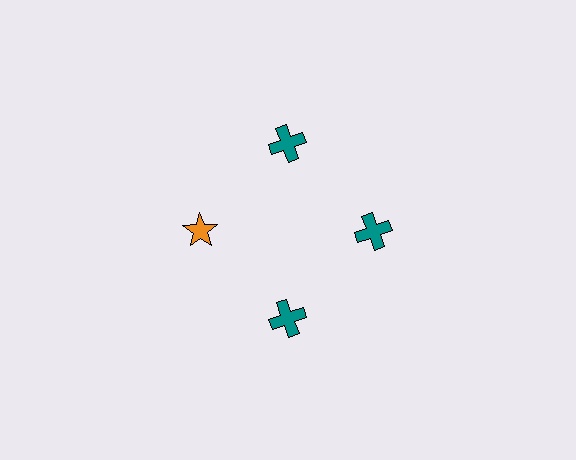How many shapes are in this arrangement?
There are 4 shapes arranged in a ring pattern.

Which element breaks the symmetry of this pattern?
The orange star at roughly the 9 o'clock position breaks the symmetry. All other shapes are teal crosses.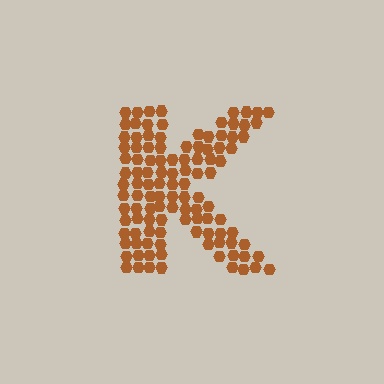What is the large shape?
The large shape is the letter K.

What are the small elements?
The small elements are hexagons.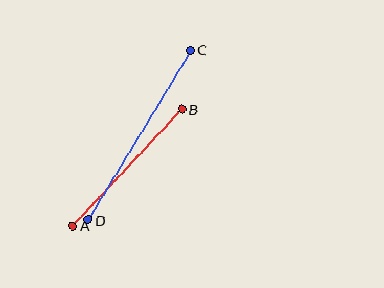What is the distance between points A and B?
The distance is approximately 160 pixels.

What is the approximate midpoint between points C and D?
The midpoint is at approximately (139, 135) pixels.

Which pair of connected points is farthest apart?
Points C and D are farthest apart.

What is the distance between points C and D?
The distance is approximately 199 pixels.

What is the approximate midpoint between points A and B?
The midpoint is at approximately (128, 167) pixels.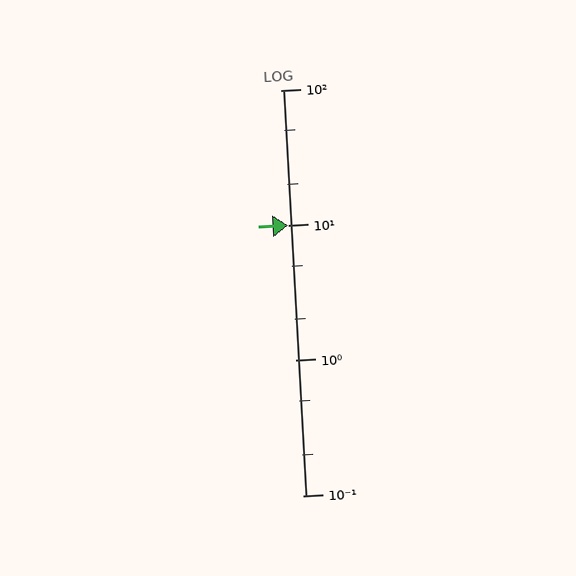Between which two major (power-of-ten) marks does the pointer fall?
The pointer is between 10 and 100.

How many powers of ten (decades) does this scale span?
The scale spans 3 decades, from 0.1 to 100.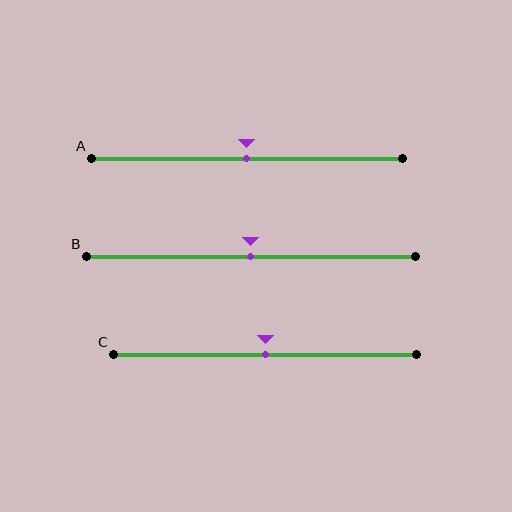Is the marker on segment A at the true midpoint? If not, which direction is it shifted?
Yes, the marker on segment A is at the true midpoint.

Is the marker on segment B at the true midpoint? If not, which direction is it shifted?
Yes, the marker on segment B is at the true midpoint.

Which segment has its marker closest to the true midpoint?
Segment A has its marker closest to the true midpoint.